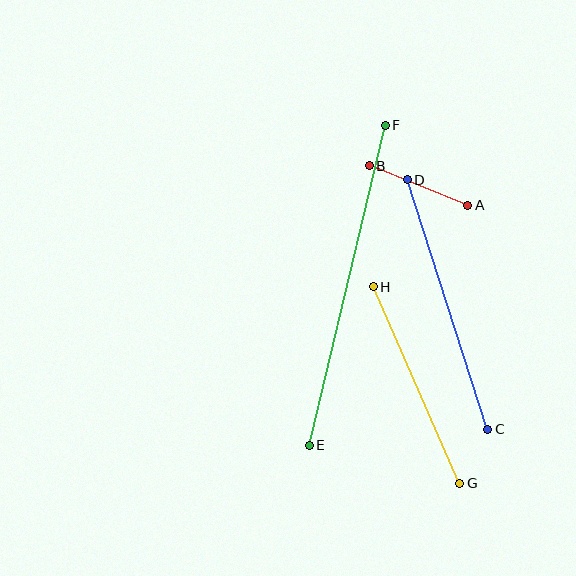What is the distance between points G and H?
The distance is approximately 215 pixels.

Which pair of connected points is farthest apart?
Points E and F are farthest apart.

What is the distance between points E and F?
The distance is approximately 329 pixels.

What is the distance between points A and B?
The distance is approximately 106 pixels.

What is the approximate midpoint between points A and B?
The midpoint is at approximately (419, 185) pixels.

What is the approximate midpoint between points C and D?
The midpoint is at approximately (447, 305) pixels.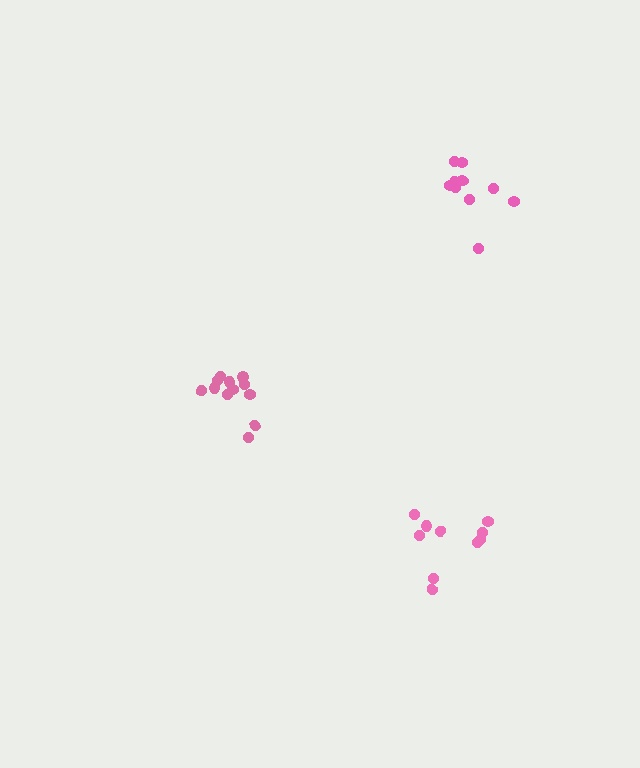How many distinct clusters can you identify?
There are 3 distinct clusters.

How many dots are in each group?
Group 1: 12 dots, Group 2: 10 dots, Group 3: 10 dots (32 total).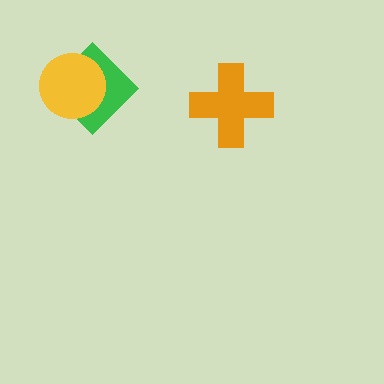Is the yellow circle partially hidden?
No, no other shape covers it.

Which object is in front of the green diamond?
The yellow circle is in front of the green diamond.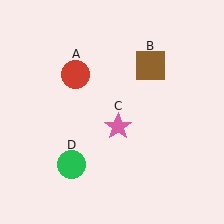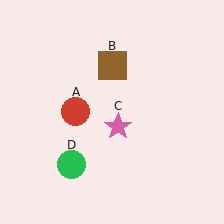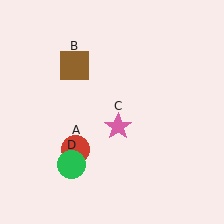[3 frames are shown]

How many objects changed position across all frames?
2 objects changed position: red circle (object A), brown square (object B).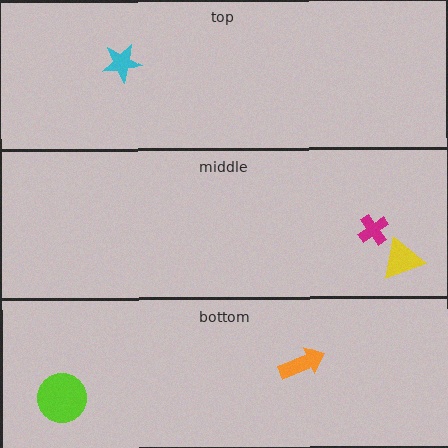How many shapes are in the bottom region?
2.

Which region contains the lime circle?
The bottom region.